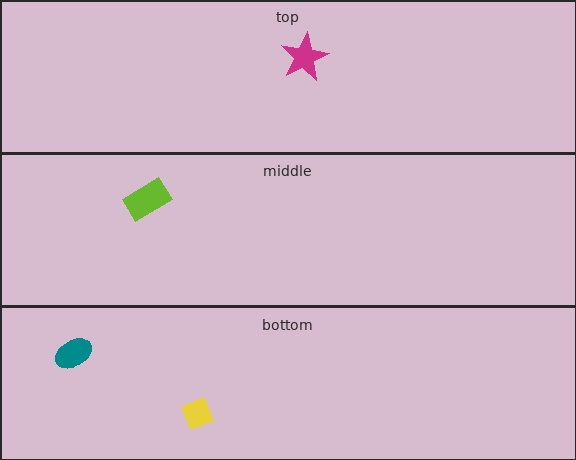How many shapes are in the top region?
1.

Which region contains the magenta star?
The top region.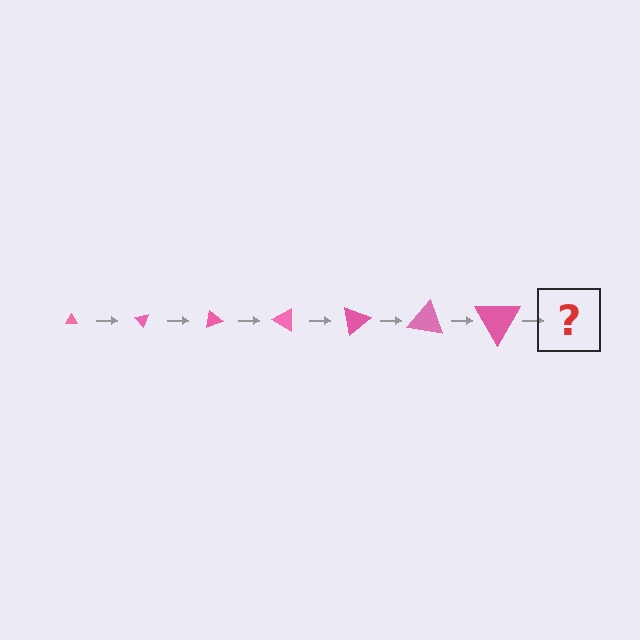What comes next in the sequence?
The next element should be a triangle, larger than the previous one and rotated 350 degrees from the start.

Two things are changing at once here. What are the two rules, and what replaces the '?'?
The two rules are that the triangle grows larger each step and it rotates 50 degrees each step. The '?' should be a triangle, larger than the previous one and rotated 350 degrees from the start.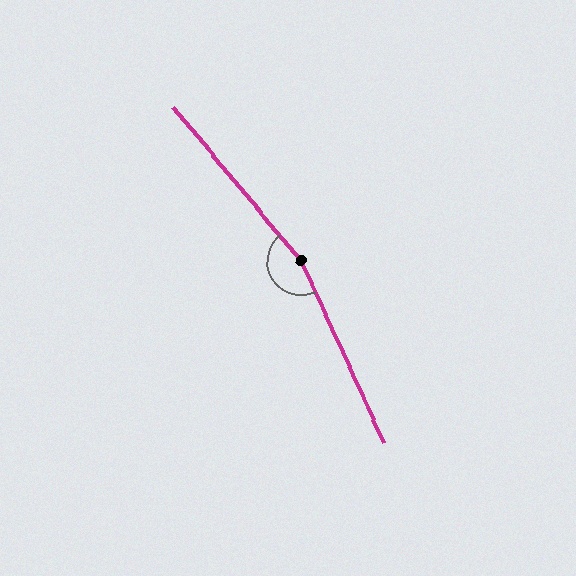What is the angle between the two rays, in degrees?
Approximately 165 degrees.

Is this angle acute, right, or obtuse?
It is obtuse.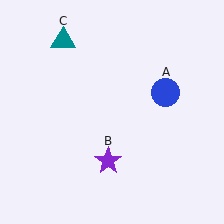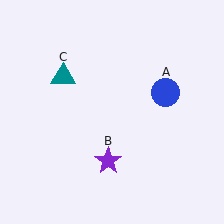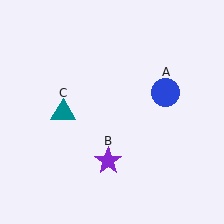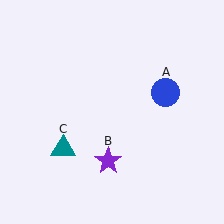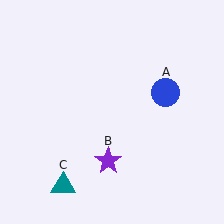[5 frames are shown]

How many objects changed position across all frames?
1 object changed position: teal triangle (object C).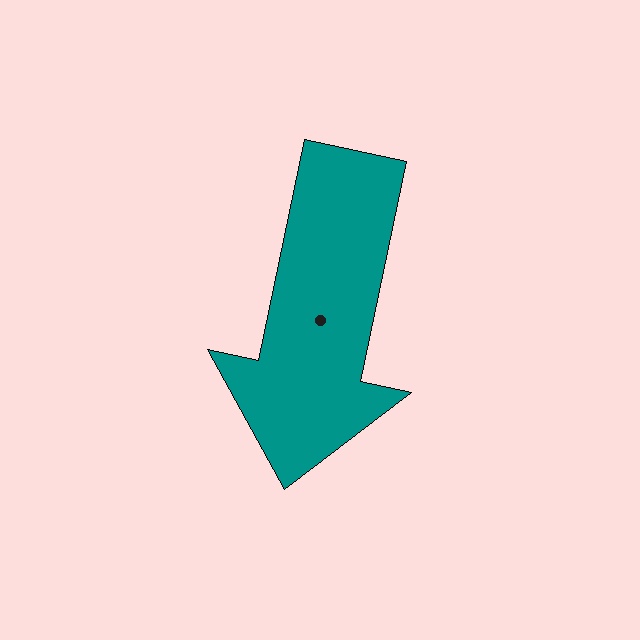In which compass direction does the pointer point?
South.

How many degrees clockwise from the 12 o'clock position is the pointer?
Approximately 192 degrees.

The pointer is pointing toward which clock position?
Roughly 6 o'clock.